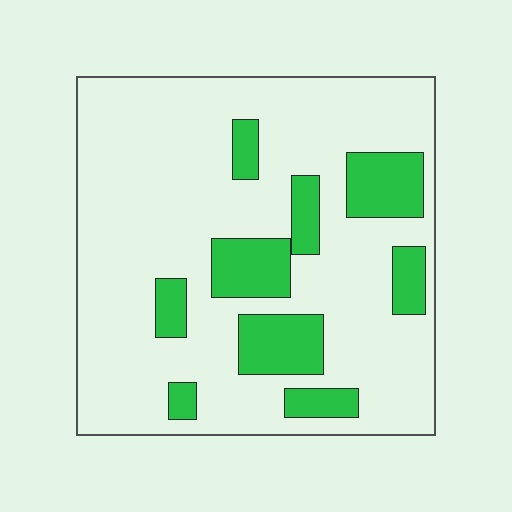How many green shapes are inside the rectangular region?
9.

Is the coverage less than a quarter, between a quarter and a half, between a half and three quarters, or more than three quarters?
Less than a quarter.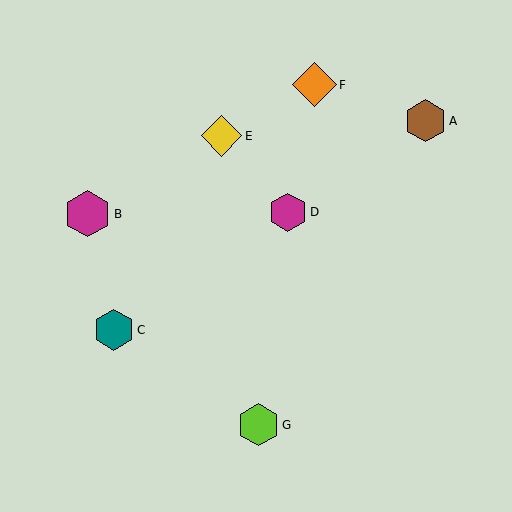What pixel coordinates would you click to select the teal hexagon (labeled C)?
Click at (114, 330) to select the teal hexagon C.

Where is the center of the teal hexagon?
The center of the teal hexagon is at (114, 330).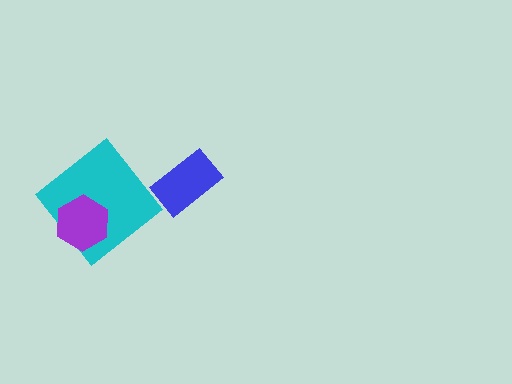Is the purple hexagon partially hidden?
No, no other shape covers it.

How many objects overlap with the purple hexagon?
1 object overlaps with the purple hexagon.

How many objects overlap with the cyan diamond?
1 object overlaps with the cyan diamond.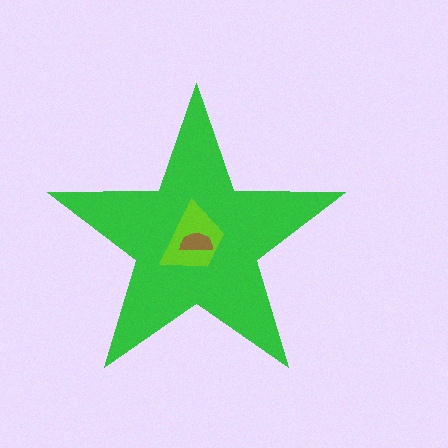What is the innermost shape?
The brown semicircle.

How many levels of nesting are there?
3.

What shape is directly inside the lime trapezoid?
The brown semicircle.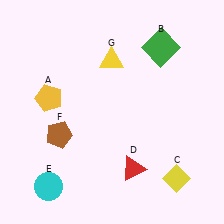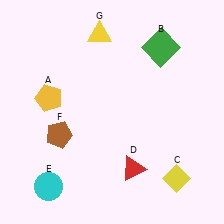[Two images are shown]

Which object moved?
The yellow triangle (G) moved up.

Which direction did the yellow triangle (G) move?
The yellow triangle (G) moved up.